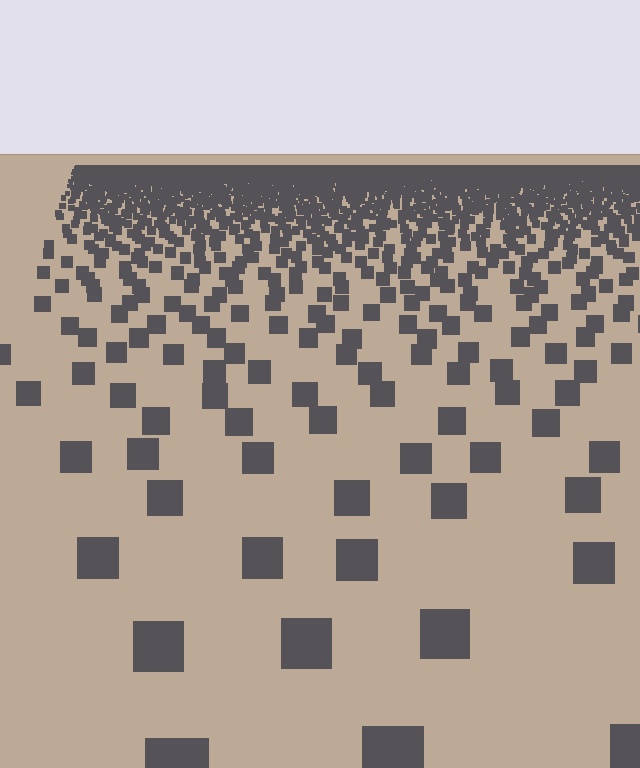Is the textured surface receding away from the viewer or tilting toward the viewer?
The surface is receding away from the viewer. Texture elements get smaller and denser toward the top.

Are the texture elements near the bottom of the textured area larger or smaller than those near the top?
Larger. Near the bottom, elements are closer to the viewer and appear at a bigger on-screen size.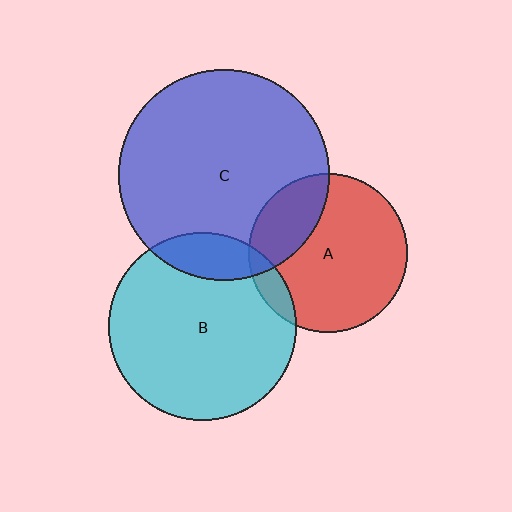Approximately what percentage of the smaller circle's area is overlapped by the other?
Approximately 25%.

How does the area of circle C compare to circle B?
Approximately 1.3 times.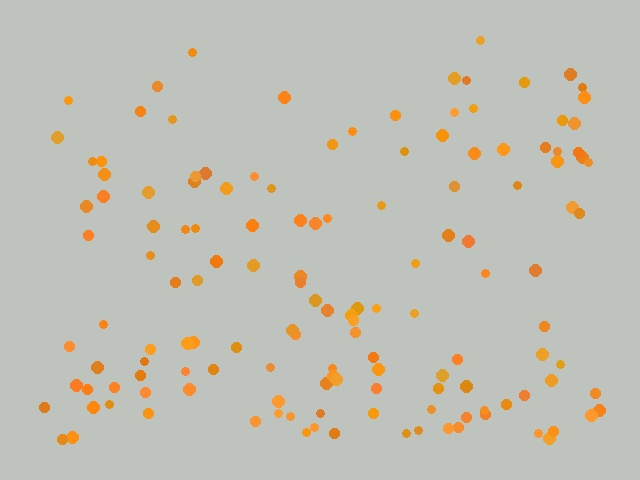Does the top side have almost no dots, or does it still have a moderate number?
Still a moderate number, just noticeably fewer than the bottom.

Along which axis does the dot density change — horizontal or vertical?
Vertical.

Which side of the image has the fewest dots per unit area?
The top.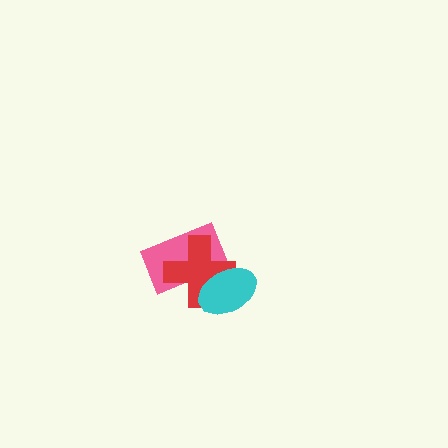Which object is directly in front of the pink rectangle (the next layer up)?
The red cross is directly in front of the pink rectangle.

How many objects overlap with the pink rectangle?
2 objects overlap with the pink rectangle.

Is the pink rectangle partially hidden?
Yes, it is partially covered by another shape.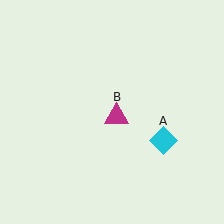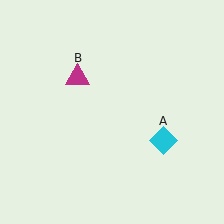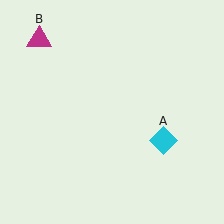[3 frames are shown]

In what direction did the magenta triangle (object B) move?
The magenta triangle (object B) moved up and to the left.